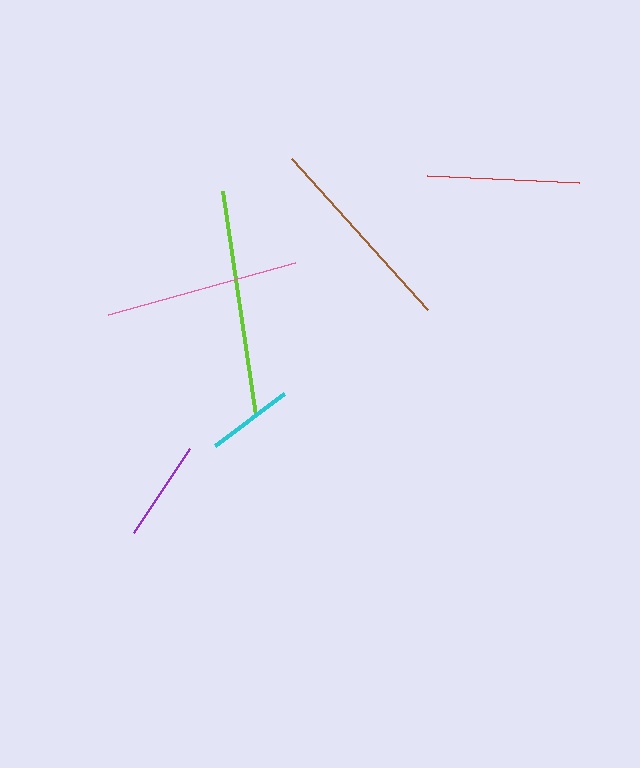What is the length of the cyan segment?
The cyan segment is approximately 86 pixels long.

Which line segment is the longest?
The lime line is the longest at approximately 227 pixels.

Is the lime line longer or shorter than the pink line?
The lime line is longer than the pink line.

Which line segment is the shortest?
The cyan line is the shortest at approximately 86 pixels.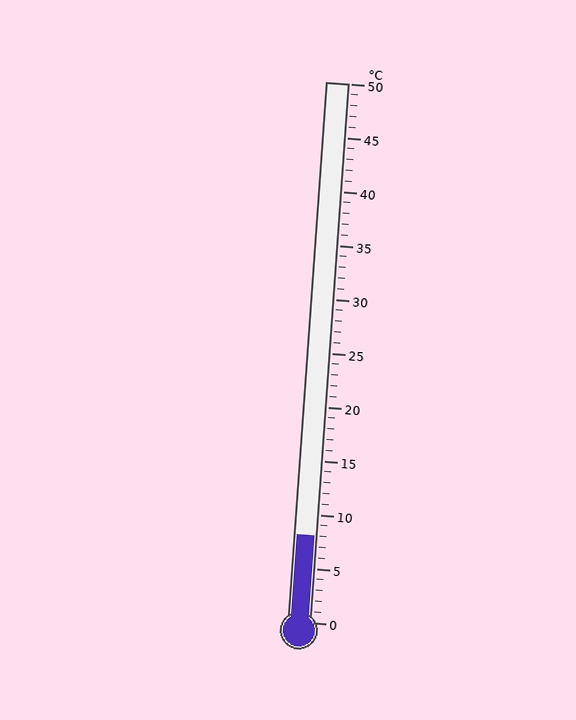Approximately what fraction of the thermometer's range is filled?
The thermometer is filled to approximately 15% of its range.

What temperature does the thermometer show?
The thermometer shows approximately 8°C.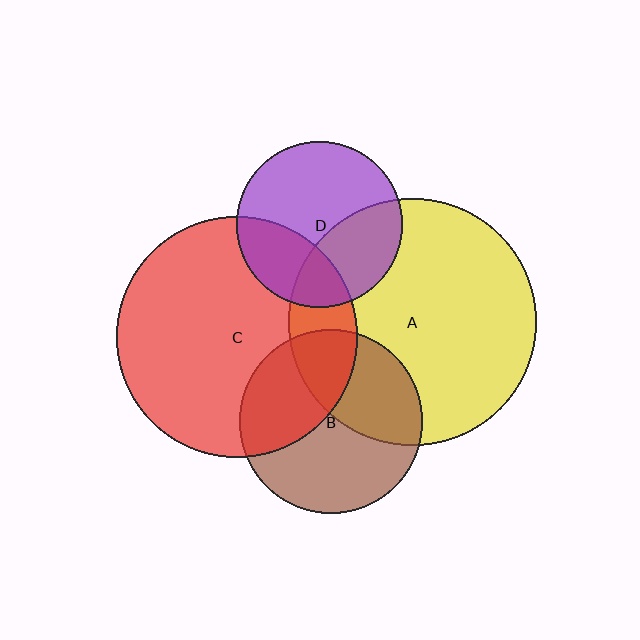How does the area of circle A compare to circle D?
Approximately 2.2 times.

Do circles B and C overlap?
Yes.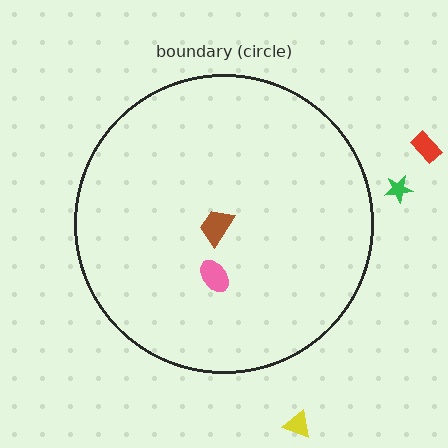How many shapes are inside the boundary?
2 inside, 3 outside.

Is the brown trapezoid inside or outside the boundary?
Inside.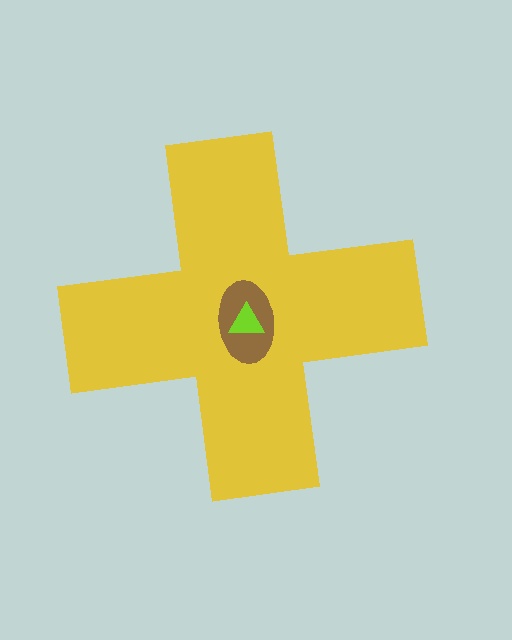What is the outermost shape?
The yellow cross.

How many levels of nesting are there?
3.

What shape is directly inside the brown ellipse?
The lime triangle.